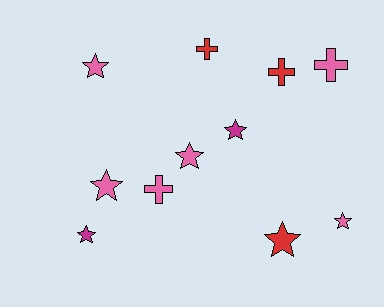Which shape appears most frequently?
Star, with 7 objects.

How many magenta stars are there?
There are 2 magenta stars.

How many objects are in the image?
There are 11 objects.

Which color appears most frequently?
Pink, with 6 objects.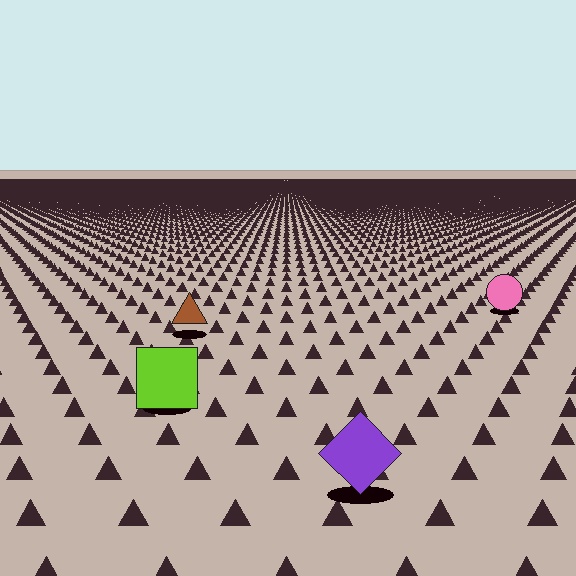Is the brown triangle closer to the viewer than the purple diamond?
No. The purple diamond is closer — you can tell from the texture gradient: the ground texture is coarser near it.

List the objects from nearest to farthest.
From nearest to farthest: the purple diamond, the lime square, the brown triangle, the pink circle.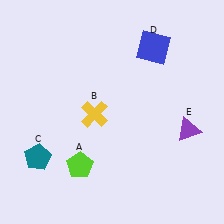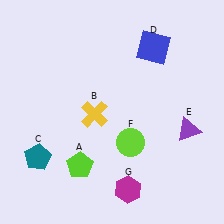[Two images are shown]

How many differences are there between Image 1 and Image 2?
There are 2 differences between the two images.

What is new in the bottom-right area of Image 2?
A magenta hexagon (G) was added in the bottom-right area of Image 2.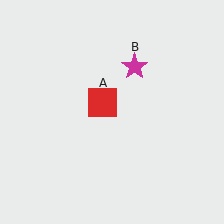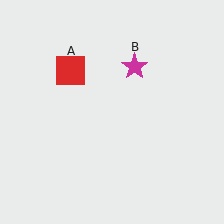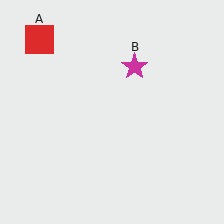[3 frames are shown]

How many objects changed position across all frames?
1 object changed position: red square (object A).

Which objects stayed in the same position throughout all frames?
Magenta star (object B) remained stationary.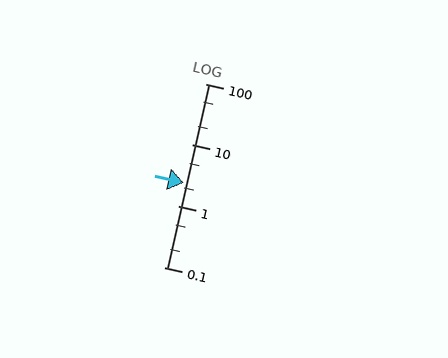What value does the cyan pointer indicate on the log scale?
The pointer indicates approximately 2.4.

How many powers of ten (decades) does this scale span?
The scale spans 3 decades, from 0.1 to 100.